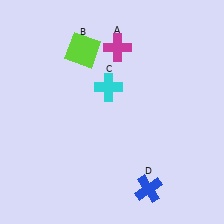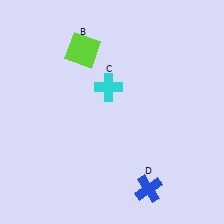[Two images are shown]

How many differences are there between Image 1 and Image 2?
There is 1 difference between the two images.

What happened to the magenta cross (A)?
The magenta cross (A) was removed in Image 2. It was in the top-right area of Image 1.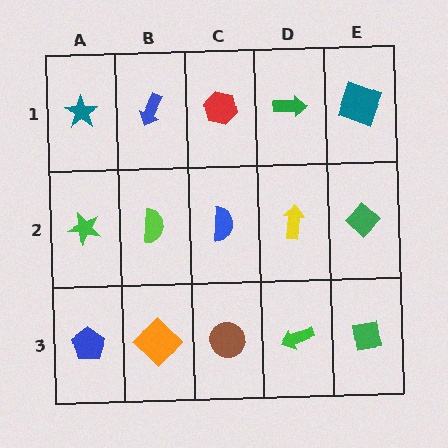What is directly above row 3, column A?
A green star.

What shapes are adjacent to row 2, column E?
A teal square (row 1, column E), a green square (row 3, column E), a yellow arrow (row 2, column D).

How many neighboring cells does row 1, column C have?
3.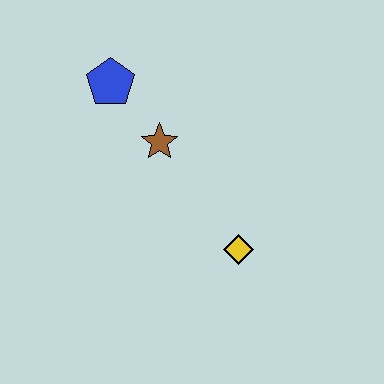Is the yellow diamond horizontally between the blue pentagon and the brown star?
No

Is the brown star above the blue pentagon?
No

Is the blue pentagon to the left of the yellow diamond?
Yes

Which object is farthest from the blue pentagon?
The yellow diamond is farthest from the blue pentagon.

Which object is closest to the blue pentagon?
The brown star is closest to the blue pentagon.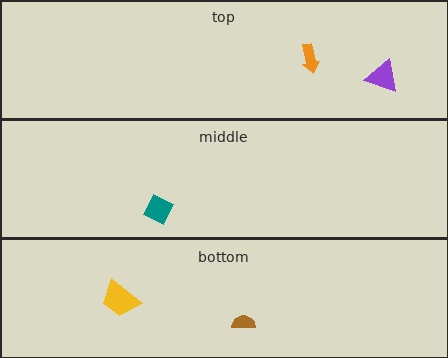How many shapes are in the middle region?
1.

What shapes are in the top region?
The orange arrow, the purple triangle.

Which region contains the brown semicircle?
The bottom region.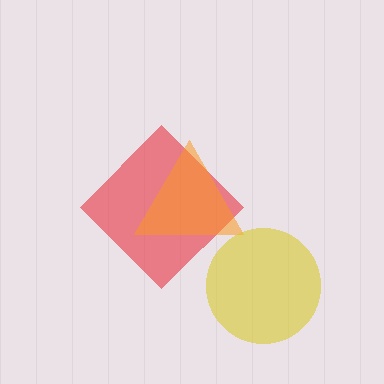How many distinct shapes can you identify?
There are 3 distinct shapes: a red diamond, an orange triangle, a yellow circle.